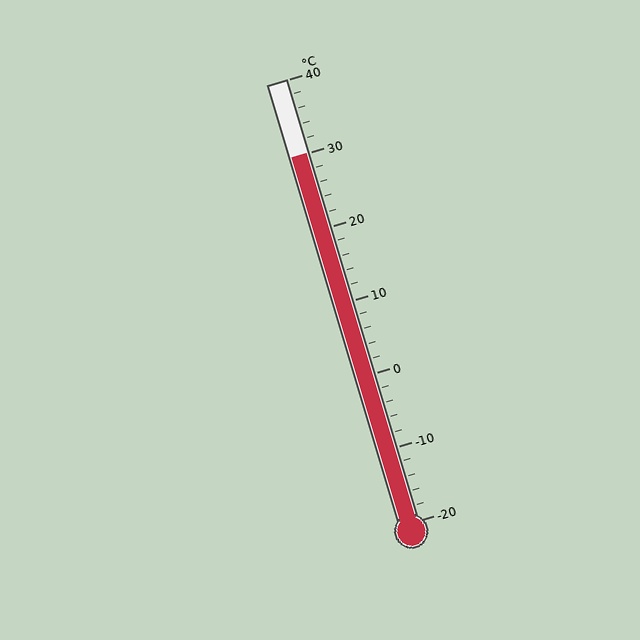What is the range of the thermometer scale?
The thermometer scale ranges from -20°C to 40°C.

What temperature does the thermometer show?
The thermometer shows approximately 30°C.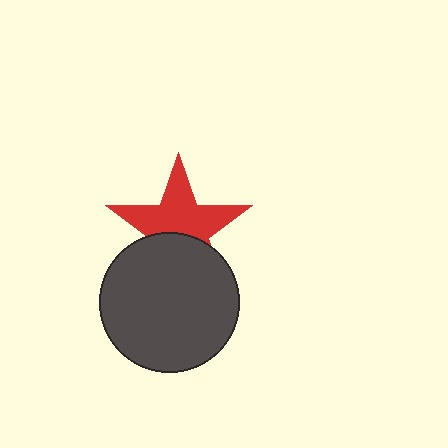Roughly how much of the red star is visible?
About half of it is visible (roughly 60%).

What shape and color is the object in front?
The object in front is a dark gray circle.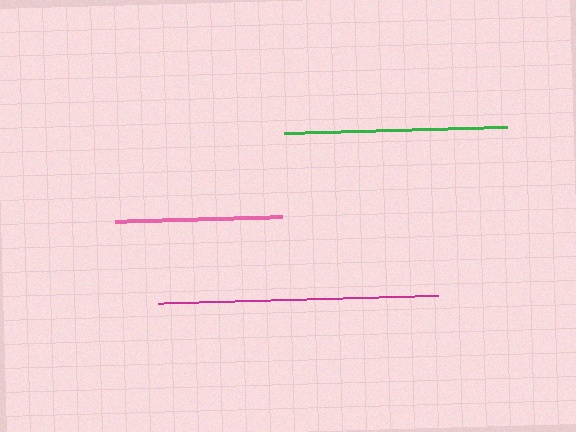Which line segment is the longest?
The magenta line is the longest at approximately 280 pixels.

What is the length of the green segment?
The green segment is approximately 223 pixels long.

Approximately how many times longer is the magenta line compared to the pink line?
The magenta line is approximately 1.7 times the length of the pink line.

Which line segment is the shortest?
The pink line is the shortest at approximately 167 pixels.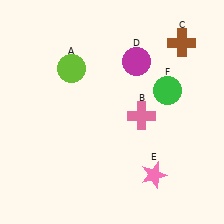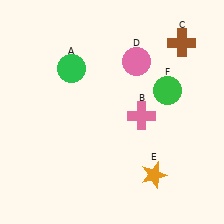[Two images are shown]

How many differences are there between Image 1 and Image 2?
There are 3 differences between the two images.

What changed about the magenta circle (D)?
In Image 1, D is magenta. In Image 2, it changed to pink.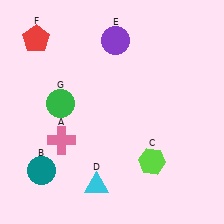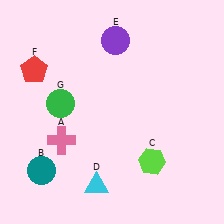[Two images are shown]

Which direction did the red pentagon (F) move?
The red pentagon (F) moved down.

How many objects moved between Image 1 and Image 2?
1 object moved between the two images.